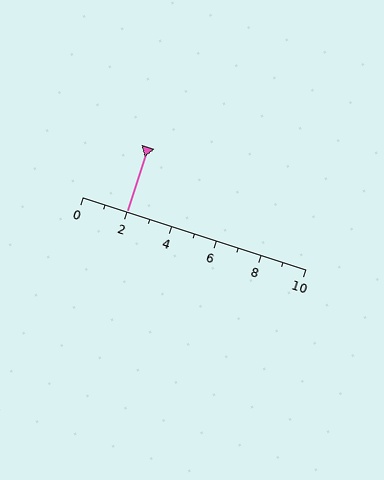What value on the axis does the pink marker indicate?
The marker indicates approximately 2.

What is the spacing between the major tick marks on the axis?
The major ticks are spaced 2 apart.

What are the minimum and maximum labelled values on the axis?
The axis runs from 0 to 10.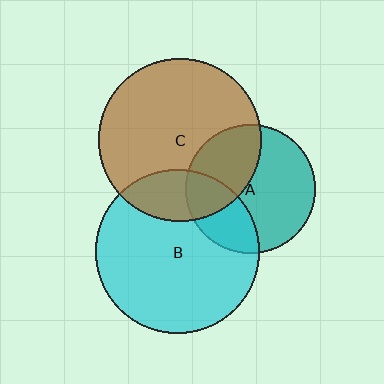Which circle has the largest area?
Circle B (cyan).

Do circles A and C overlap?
Yes.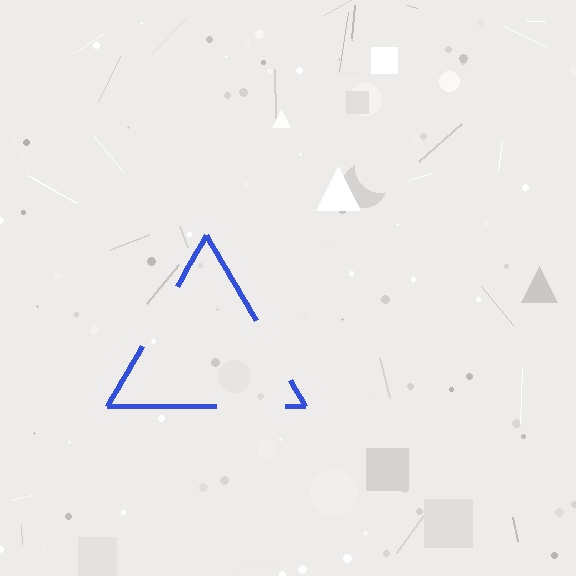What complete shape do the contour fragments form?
The contour fragments form a triangle.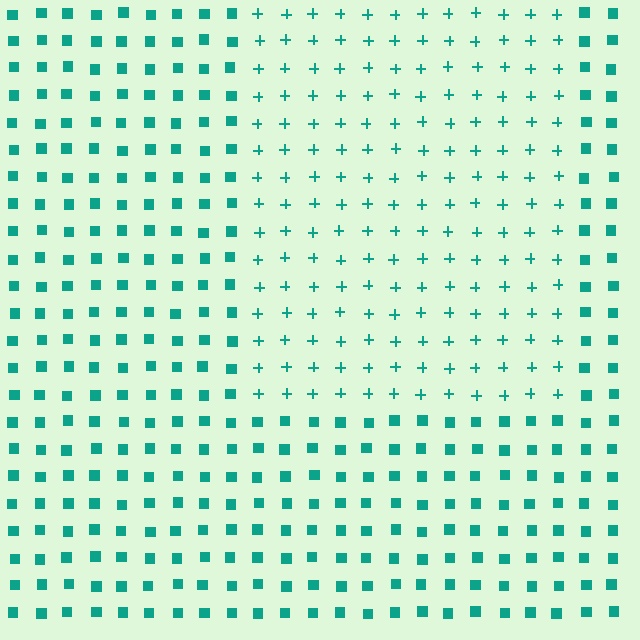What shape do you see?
I see a rectangle.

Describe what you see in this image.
The image is filled with small teal elements arranged in a uniform grid. A rectangle-shaped region contains plus signs, while the surrounding area contains squares. The boundary is defined purely by the change in element shape.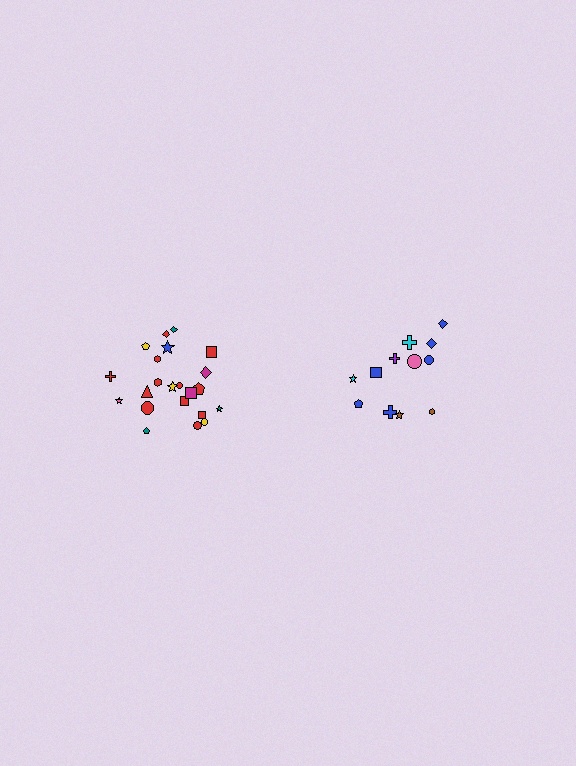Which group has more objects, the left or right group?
The left group.